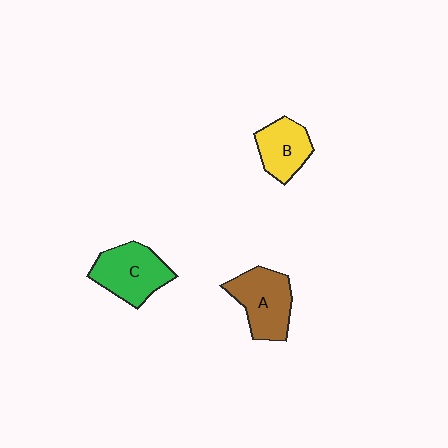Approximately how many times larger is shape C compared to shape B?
Approximately 1.3 times.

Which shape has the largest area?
Shape C (green).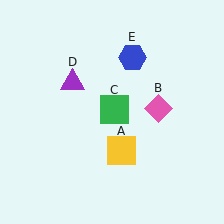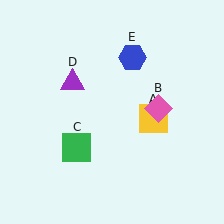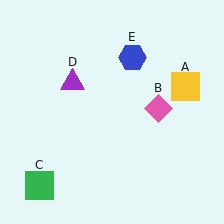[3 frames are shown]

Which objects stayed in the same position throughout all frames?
Pink diamond (object B) and purple triangle (object D) and blue hexagon (object E) remained stationary.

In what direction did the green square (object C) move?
The green square (object C) moved down and to the left.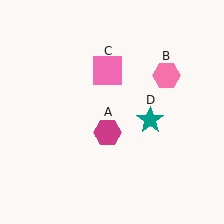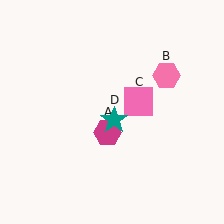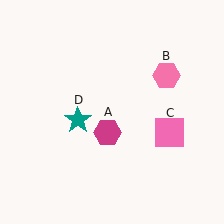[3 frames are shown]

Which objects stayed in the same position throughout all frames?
Magenta hexagon (object A) and pink hexagon (object B) remained stationary.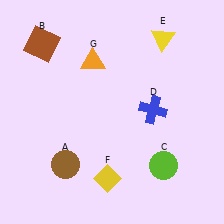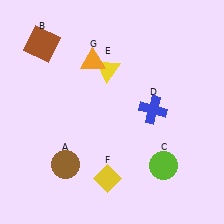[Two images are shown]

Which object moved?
The yellow triangle (E) moved left.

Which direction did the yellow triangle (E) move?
The yellow triangle (E) moved left.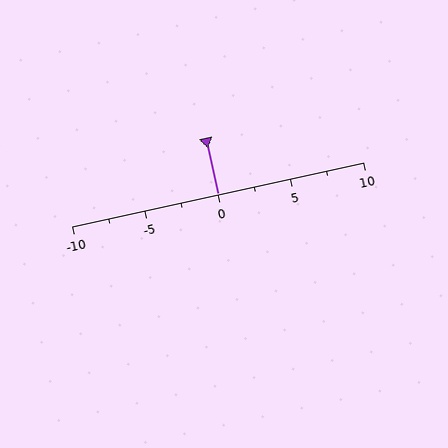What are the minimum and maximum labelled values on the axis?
The axis runs from -10 to 10.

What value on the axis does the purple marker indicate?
The marker indicates approximately 0.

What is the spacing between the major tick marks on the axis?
The major ticks are spaced 5 apart.